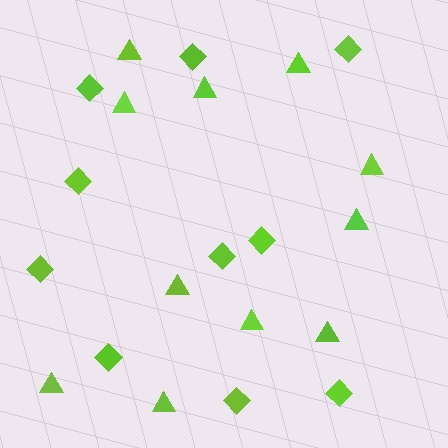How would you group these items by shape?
There are 2 groups: one group of diamonds (10) and one group of triangles (11).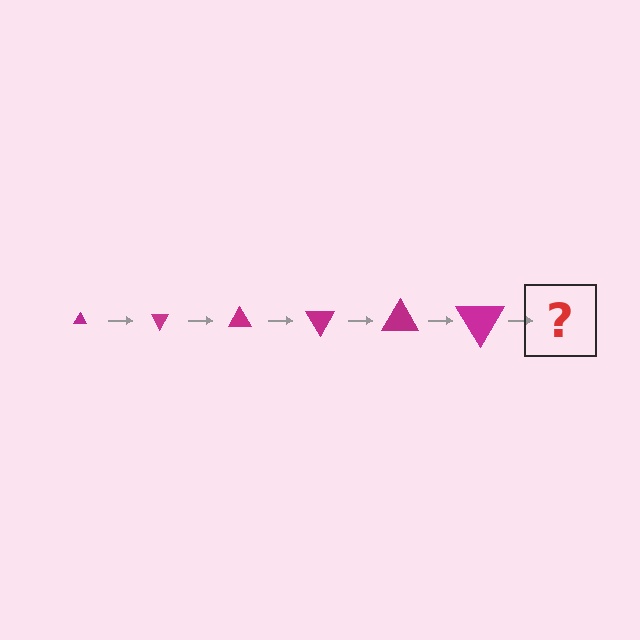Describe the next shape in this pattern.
It should be a triangle, larger than the previous one and rotated 360 degrees from the start.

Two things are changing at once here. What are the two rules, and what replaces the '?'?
The two rules are that the triangle grows larger each step and it rotates 60 degrees each step. The '?' should be a triangle, larger than the previous one and rotated 360 degrees from the start.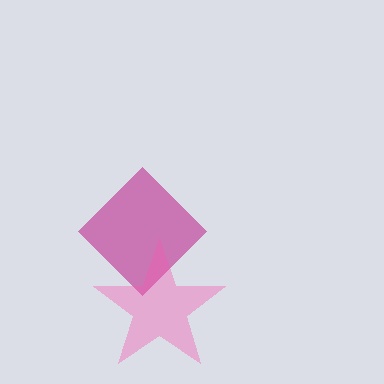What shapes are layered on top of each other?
The layered shapes are: a magenta diamond, a pink star.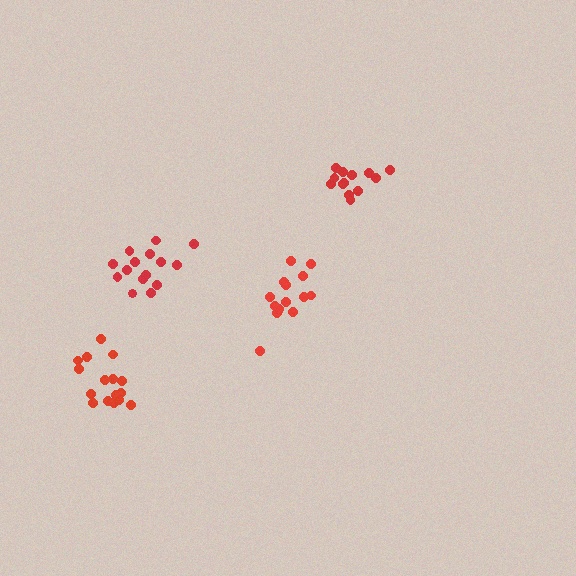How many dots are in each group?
Group 1: 13 dots, Group 2: 15 dots, Group 3: 16 dots, Group 4: 16 dots (60 total).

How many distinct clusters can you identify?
There are 4 distinct clusters.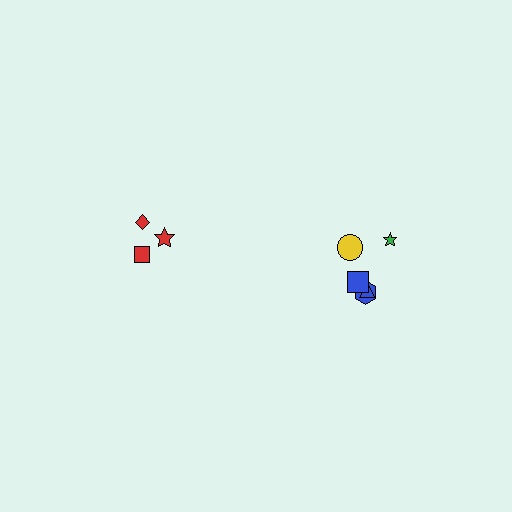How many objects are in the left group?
There are 3 objects.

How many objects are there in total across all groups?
There are 8 objects.